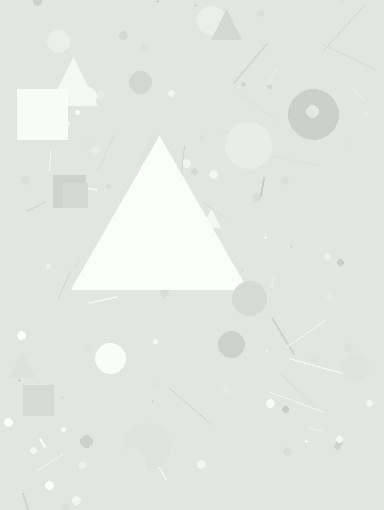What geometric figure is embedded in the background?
A triangle is embedded in the background.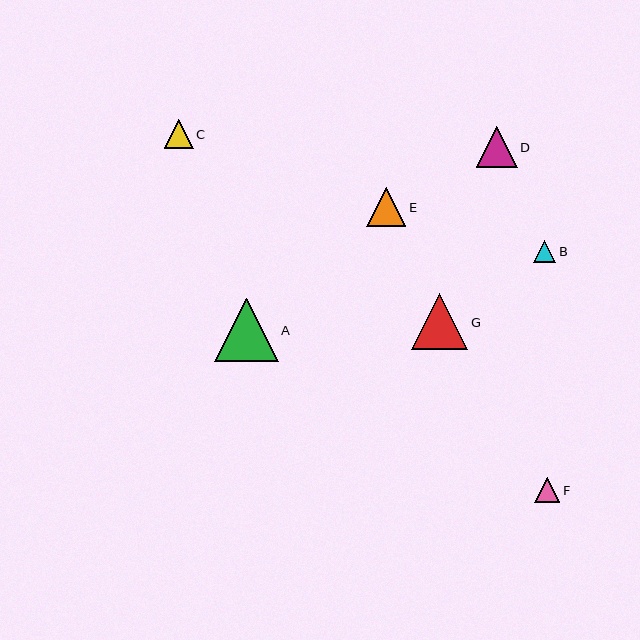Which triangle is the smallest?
Triangle B is the smallest with a size of approximately 23 pixels.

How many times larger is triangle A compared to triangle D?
Triangle A is approximately 1.6 times the size of triangle D.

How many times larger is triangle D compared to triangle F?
Triangle D is approximately 1.6 times the size of triangle F.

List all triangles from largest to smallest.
From largest to smallest: A, G, D, E, C, F, B.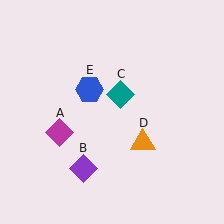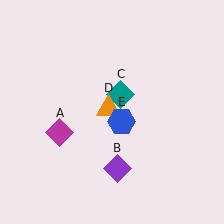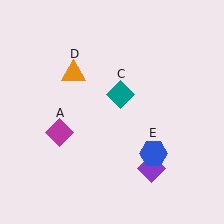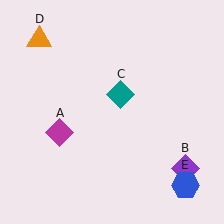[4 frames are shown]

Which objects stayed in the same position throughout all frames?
Magenta diamond (object A) and teal diamond (object C) remained stationary.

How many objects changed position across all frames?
3 objects changed position: purple diamond (object B), orange triangle (object D), blue hexagon (object E).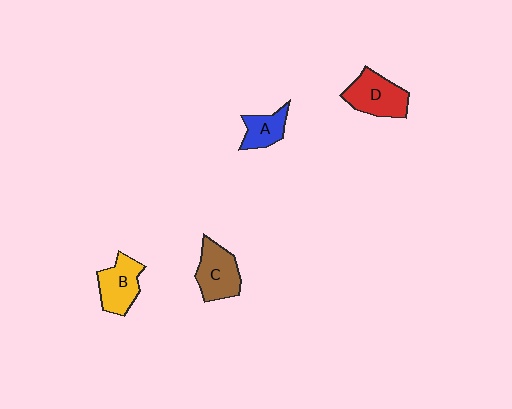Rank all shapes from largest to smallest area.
From largest to smallest: D (red), C (brown), B (yellow), A (blue).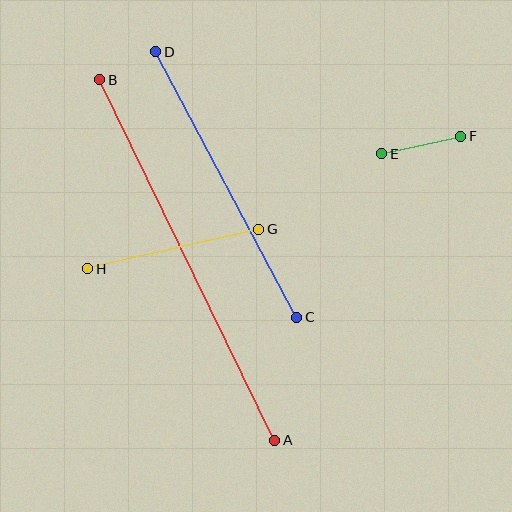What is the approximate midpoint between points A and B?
The midpoint is at approximately (187, 260) pixels.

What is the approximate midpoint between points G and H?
The midpoint is at approximately (173, 249) pixels.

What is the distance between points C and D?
The distance is approximately 301 pixels.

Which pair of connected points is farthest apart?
Points A and B are farthest apart.